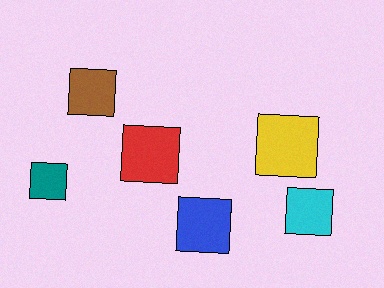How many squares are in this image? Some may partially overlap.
There are 6 squares.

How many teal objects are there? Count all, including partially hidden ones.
There is 1 teal object.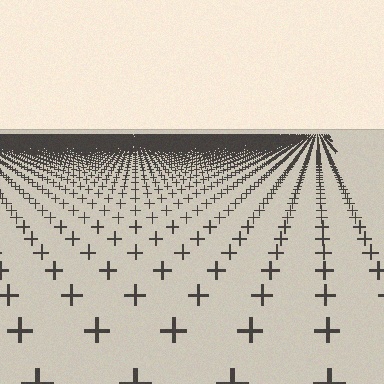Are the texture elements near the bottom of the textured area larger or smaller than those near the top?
Larger. Near the bottom, elements are closer to the viewer and appear at a bigger on-screen size.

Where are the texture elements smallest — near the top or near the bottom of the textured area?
Near the top.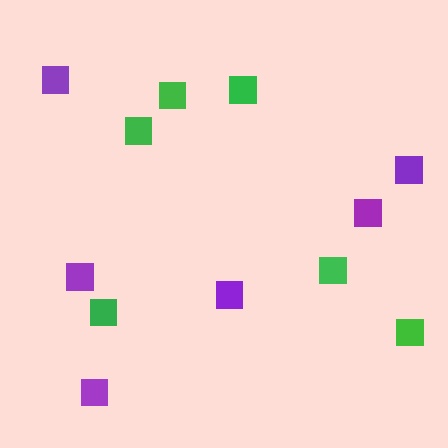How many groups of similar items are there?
There are 2 groups: one group of green squares (6) and one group of purple squares (6).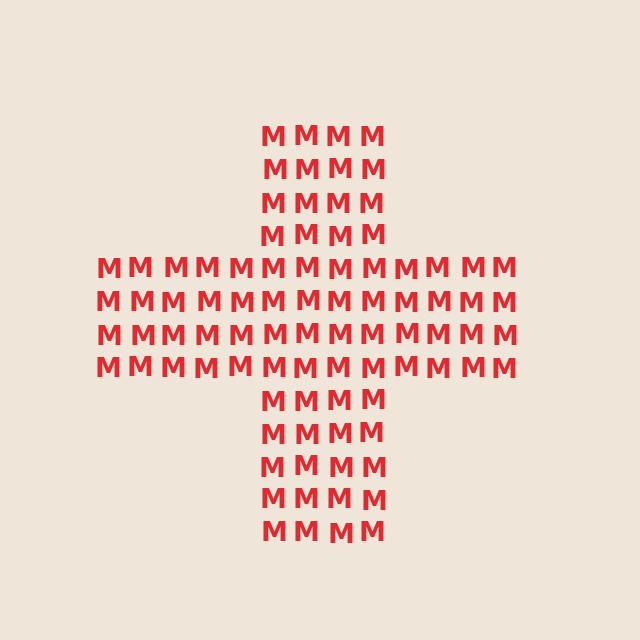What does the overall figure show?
The overall figure shows a cross.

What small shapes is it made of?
It is made of small letter M's.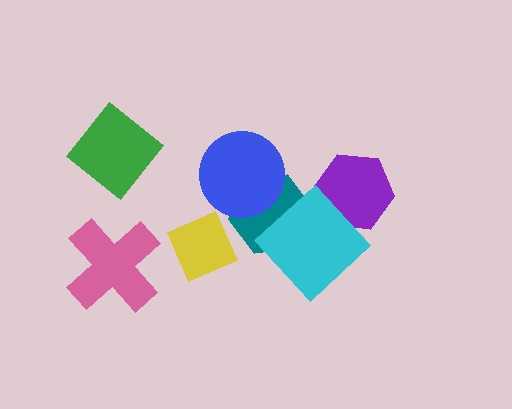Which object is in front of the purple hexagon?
The cyan diamond is in front of the purple hexagon.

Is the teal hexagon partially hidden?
Yes, it is partially covered by another shape.